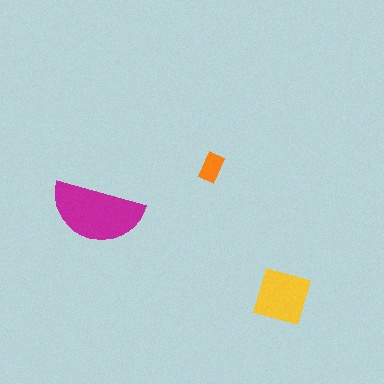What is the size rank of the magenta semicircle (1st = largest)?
1st.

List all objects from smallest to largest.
The orange rectangle, the yellow diamond, the magenta semicircle.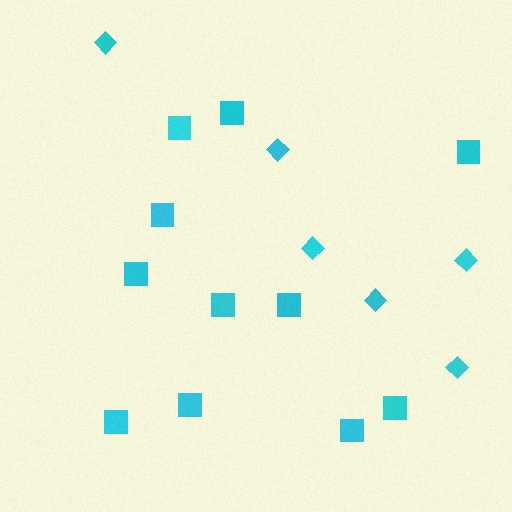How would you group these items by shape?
There are 2 groups: one group of diamonds (6) and one group of squares (11).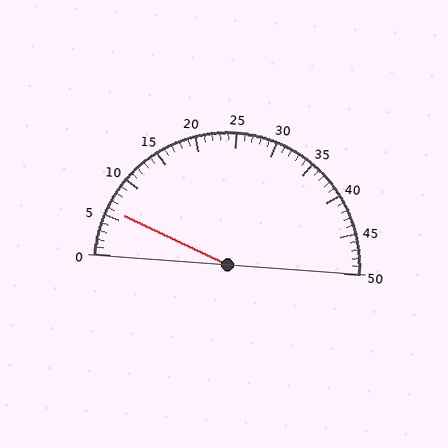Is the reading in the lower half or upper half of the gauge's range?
The reading is in the lower half of the range (0 to 50).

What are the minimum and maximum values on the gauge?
The gauge ranges from 0 to 50.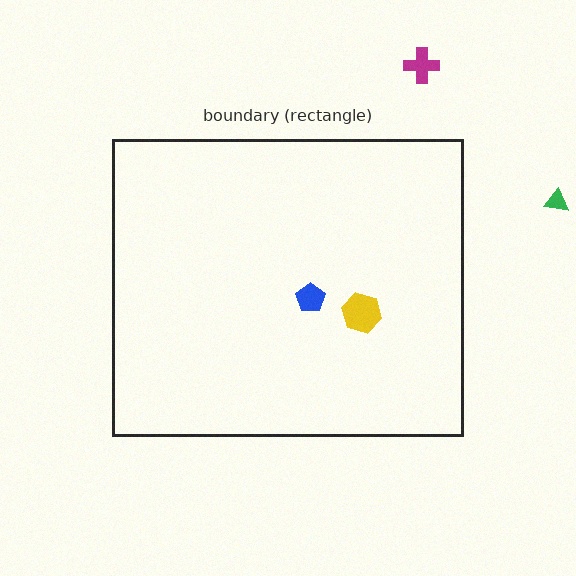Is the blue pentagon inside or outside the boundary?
Inside.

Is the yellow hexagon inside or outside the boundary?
Inside.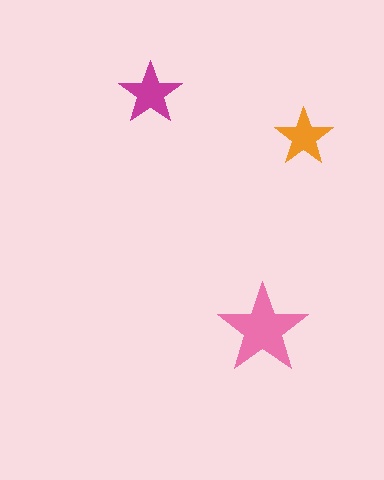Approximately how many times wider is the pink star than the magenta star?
About 1.5 times wider.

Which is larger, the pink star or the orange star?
The pink one.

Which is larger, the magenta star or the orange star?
The magenta one.